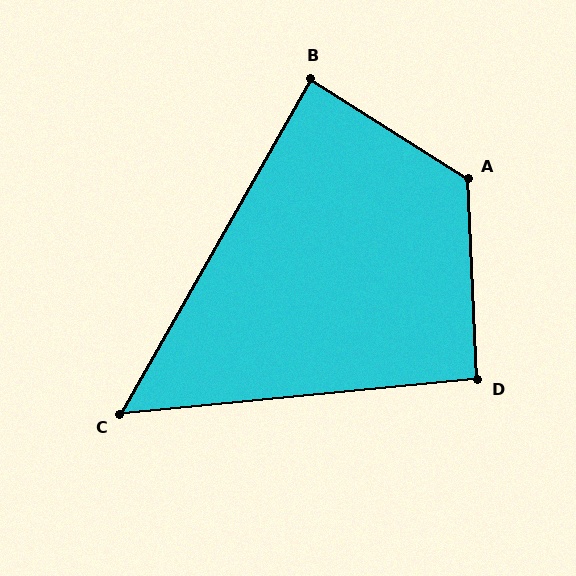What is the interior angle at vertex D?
Approximately 93 degrees (approximately right).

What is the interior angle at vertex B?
Approximately 87 degrees (approximately right).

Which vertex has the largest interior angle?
A, at approximately 125 degrees.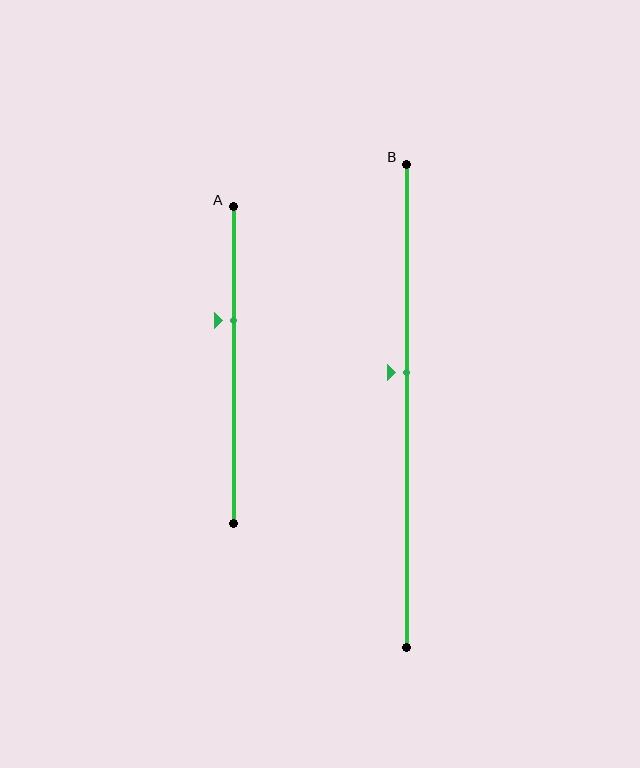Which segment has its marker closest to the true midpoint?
Segment B has its marker closest to the true midpoint.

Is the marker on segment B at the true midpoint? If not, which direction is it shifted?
No, the marker on segment B is shifted upward by about 7% of the segment length.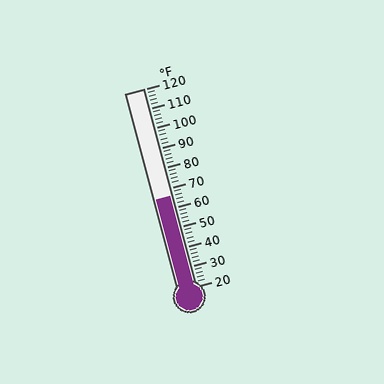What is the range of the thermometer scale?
The thermometer scale ranges from 20°F to 120°F.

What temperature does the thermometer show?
The thermometer shows approximately 66°F.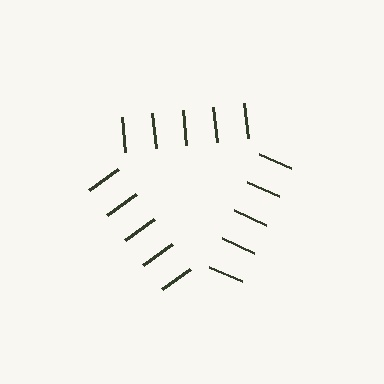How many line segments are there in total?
15 — 5 along each of the 3 edges.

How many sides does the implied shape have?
3 sides — the line-ends trace a triangle.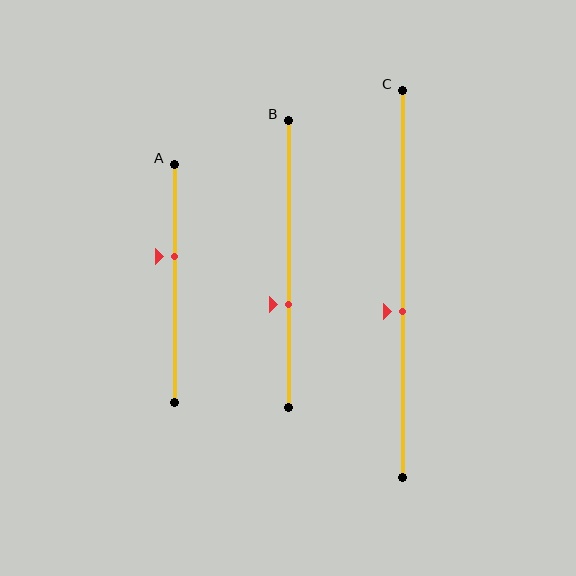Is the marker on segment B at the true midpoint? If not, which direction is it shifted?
No, the marker on segment B is shifted downward by about 14% of the segment length.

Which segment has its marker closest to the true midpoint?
Segment C has its marker closest to the true midpoint.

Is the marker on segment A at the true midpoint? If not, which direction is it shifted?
No, the marker on segment A is shifted upward by about 12% of the segment length.